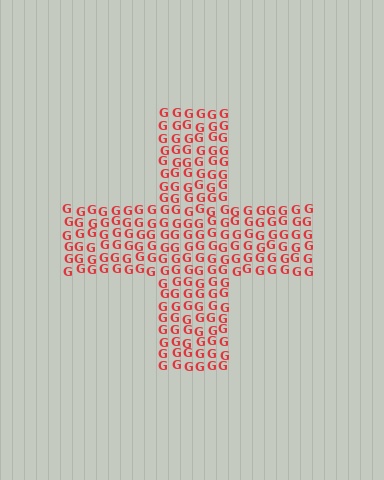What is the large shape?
The large shape is a cross.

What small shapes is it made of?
It is made of small letter G's.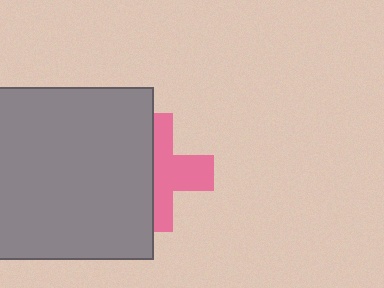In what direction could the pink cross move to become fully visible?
The pink cross could move right. That would shift it out from behind the gray square entirely.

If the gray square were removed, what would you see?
You would see the complete pink cross.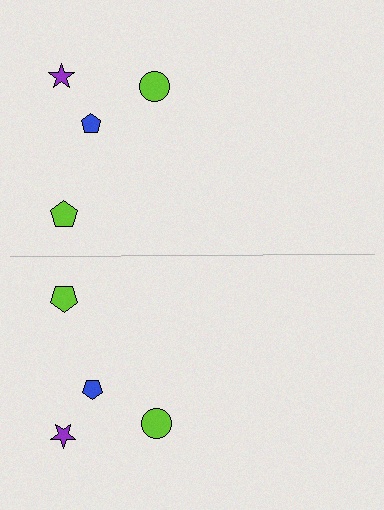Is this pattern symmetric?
Yes, this pattern has bilateral (reflection) symmetry.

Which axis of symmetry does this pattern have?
The pattern has a horizontal axis of symmetry running through the center of the image.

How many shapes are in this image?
There are 8 shapes in this image.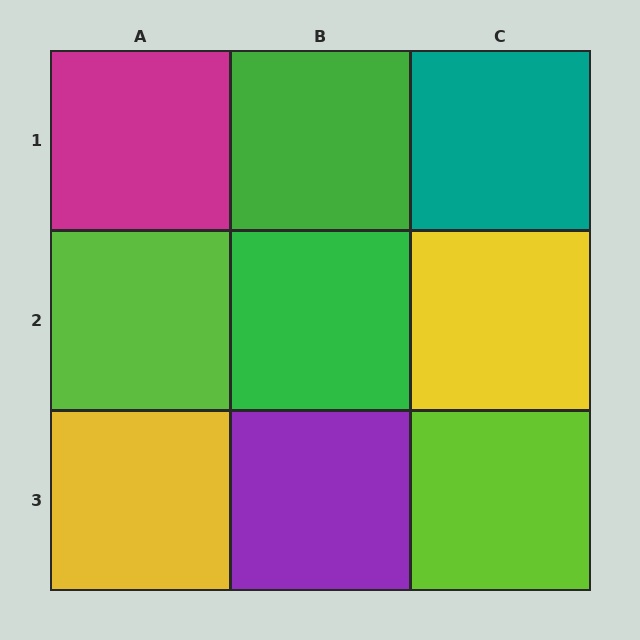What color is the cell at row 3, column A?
Yellow.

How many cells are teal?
1 cell is teal.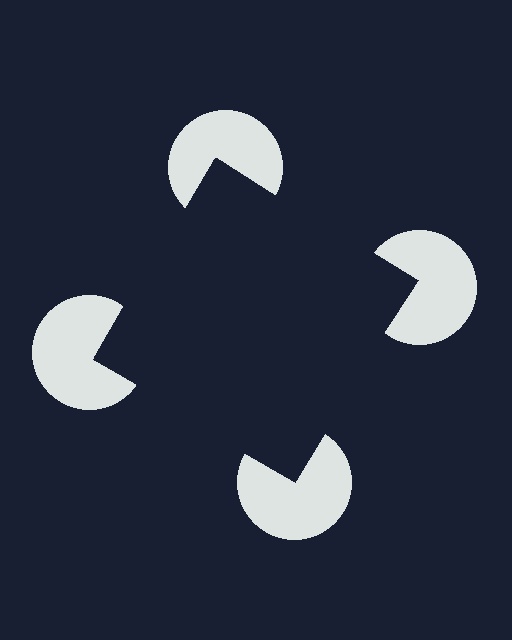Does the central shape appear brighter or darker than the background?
It typically appears slightly darker than the background, even though no actual brightness change is drawn.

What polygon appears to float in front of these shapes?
An illusory square — its edges are inferred from the aligned wedge cuts in the pac-man discs, not physically drawn.